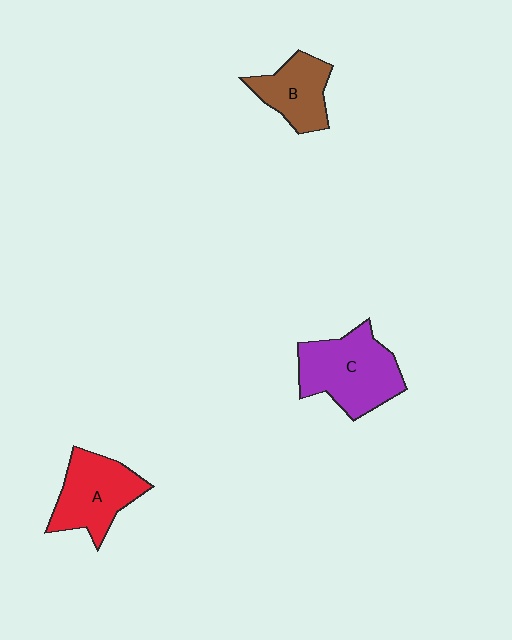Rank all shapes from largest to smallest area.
From largest to smallest: C (purple), A (red), B (brown).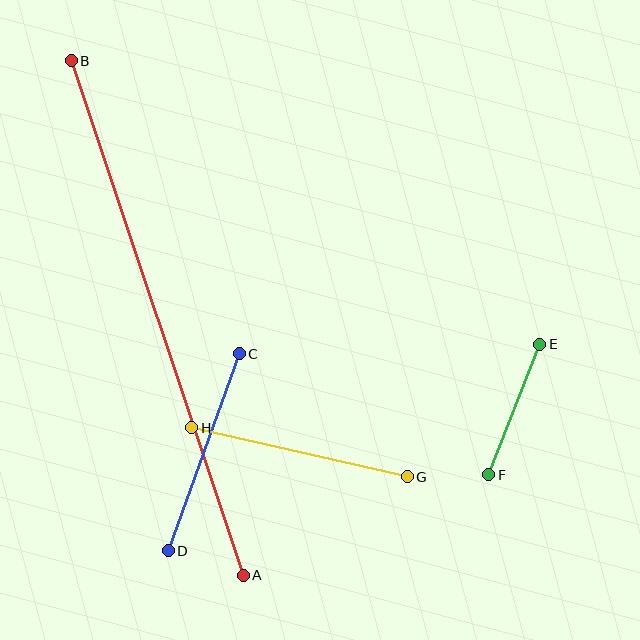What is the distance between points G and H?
The distance is approximately 221 pixels.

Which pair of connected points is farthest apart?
Points A and B are farthest apart.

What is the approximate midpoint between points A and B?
The midpoint is at approximately (157, 318) pixels.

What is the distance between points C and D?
The distance is approximately 209 pixels.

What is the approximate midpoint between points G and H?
The midpoint is at approximately (299, 452) pixels.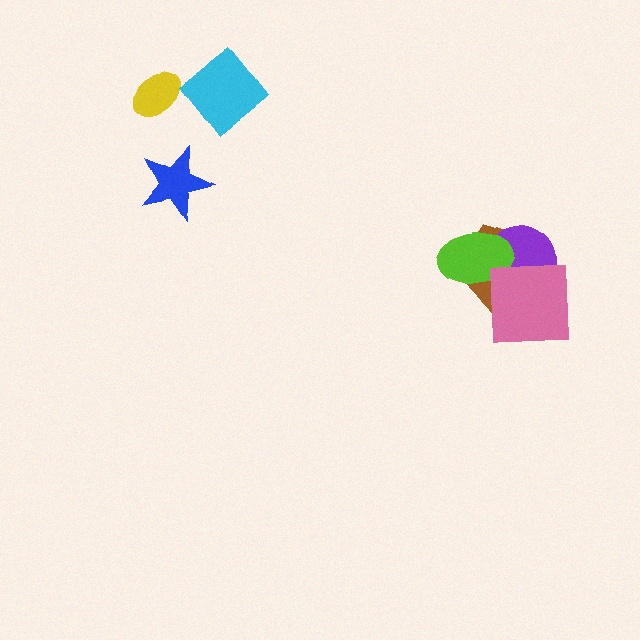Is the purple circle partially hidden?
Yes, it is partially covered by another shape.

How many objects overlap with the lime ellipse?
2 objects overlap with the lime ellipse.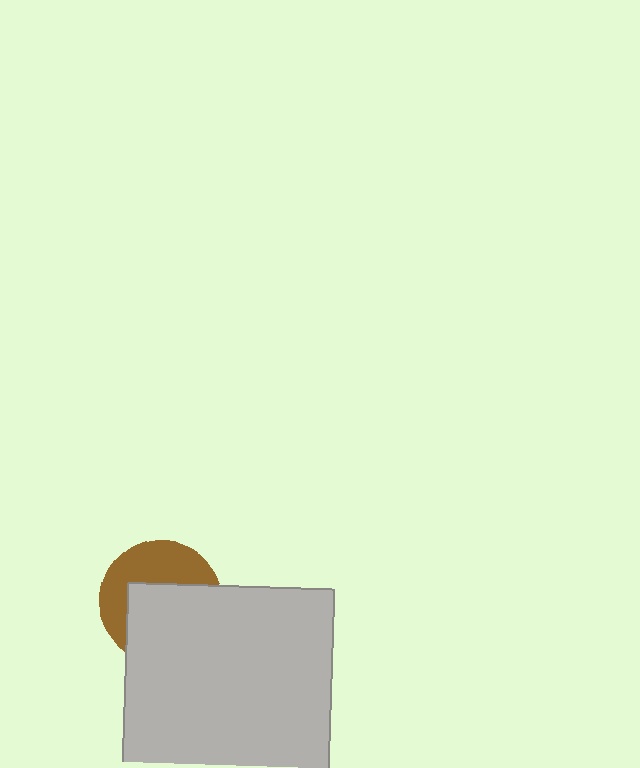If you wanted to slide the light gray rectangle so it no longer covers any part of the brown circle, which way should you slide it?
Slide it toward the lower-right — that is the most direct way to separate the two shapes.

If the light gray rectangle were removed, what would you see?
You would see the complete brown circle.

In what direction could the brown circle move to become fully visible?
The brown circle could move toward the upper-left. That would shift it out from behind the light gray rectangle entirely.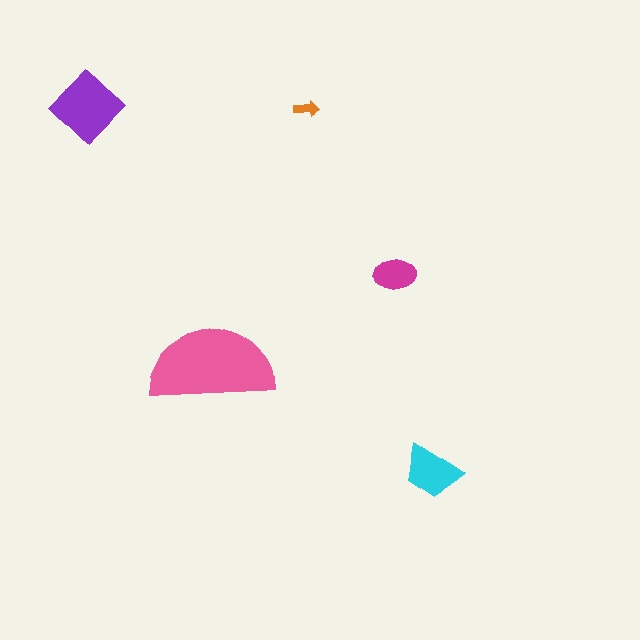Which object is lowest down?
The cyan trapezoid is bottommost.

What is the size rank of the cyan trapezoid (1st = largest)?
3rd.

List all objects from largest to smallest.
The pink semicircle, the purple diamond, the cyan trapezoid, the magenta ellipse, the orange arrow.